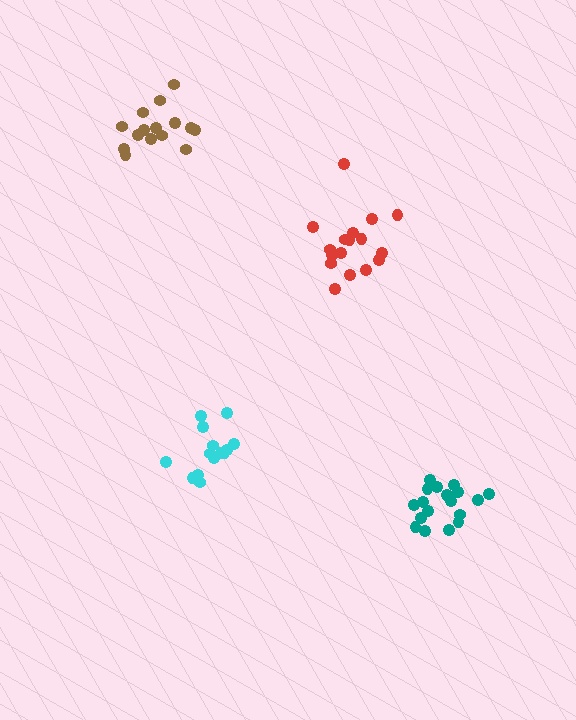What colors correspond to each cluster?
The clusters are colored: red, cyan, brown, teal.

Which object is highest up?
The brown cluster is topmost.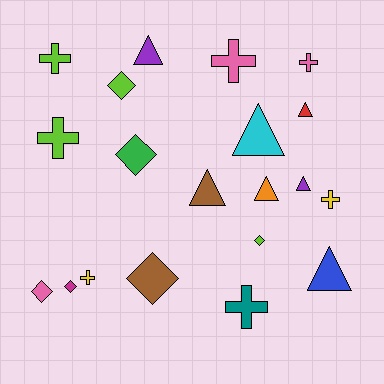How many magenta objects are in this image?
There is 1 magenta object.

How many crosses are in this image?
There are 7 crosses.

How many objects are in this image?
There are 20 objects.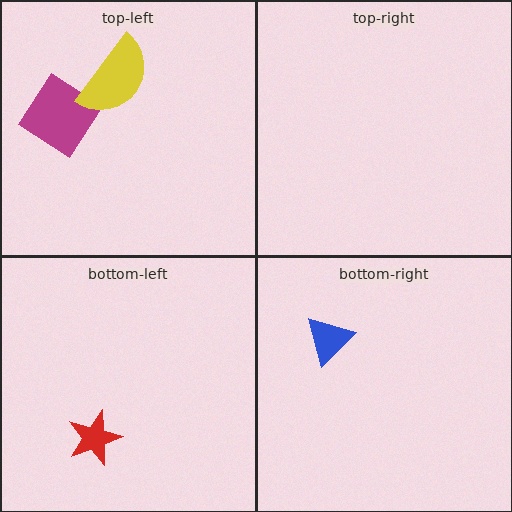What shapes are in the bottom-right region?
The blue triangle.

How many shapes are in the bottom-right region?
1.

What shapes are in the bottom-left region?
The red star.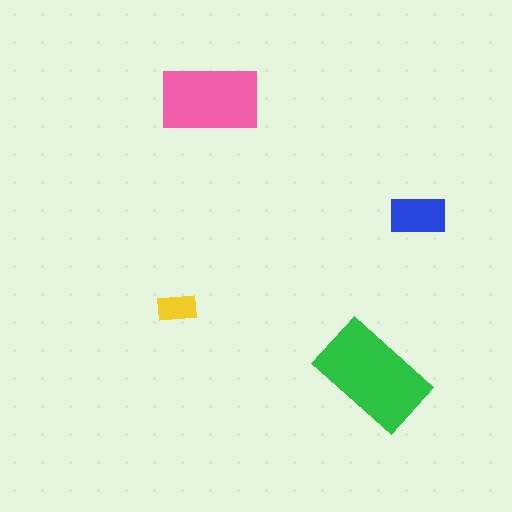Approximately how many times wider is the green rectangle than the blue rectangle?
About 2 times wider.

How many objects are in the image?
There are 4 objects in the image.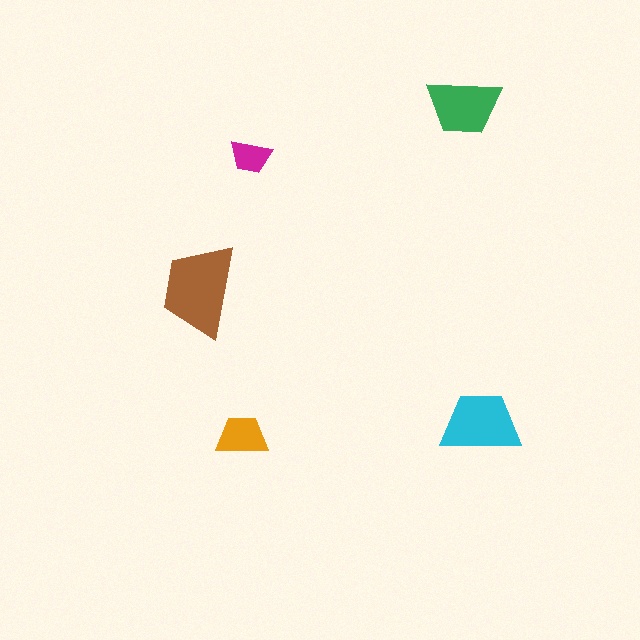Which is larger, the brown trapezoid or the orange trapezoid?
The brown one.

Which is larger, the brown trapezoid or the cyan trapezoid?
The brown one.